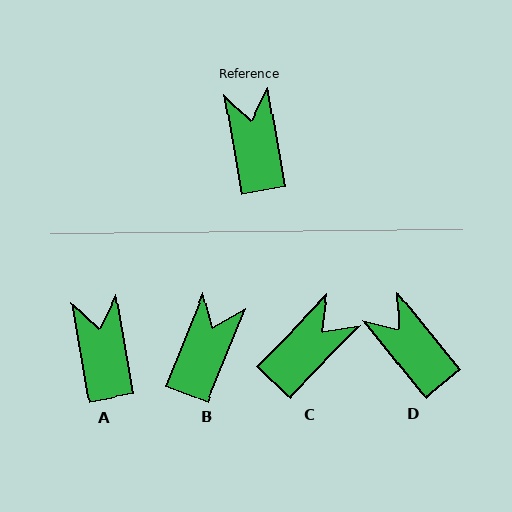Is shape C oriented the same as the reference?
No, it is off by about 54 degrees.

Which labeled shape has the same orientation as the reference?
A.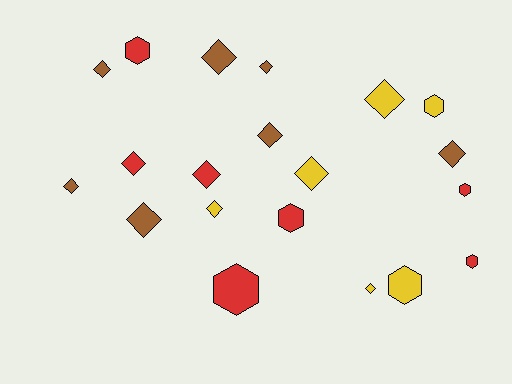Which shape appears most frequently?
Diamond, with 13 objects.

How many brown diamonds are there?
There are 7 brown diamonds.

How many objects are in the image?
There are 20 objects.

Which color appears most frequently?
Red, with 7 objects.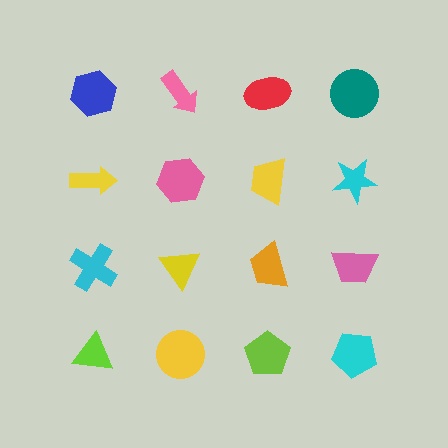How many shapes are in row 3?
4 shapes.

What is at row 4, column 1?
A lime triangle.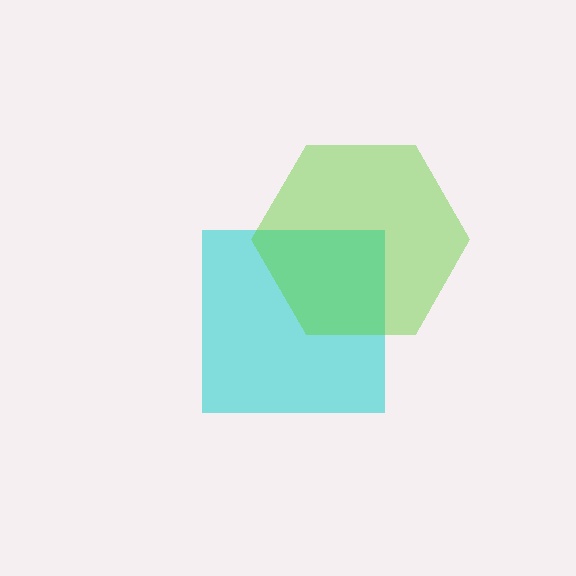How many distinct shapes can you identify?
There are 2 distinct shapes: a cyan square, a lime hexagon.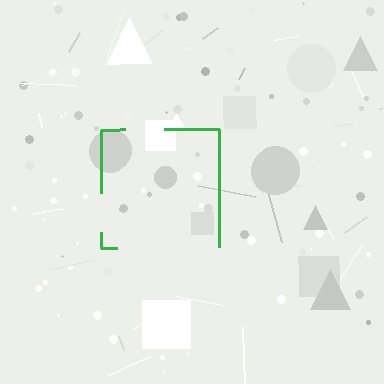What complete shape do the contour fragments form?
The contour fragments form a square.